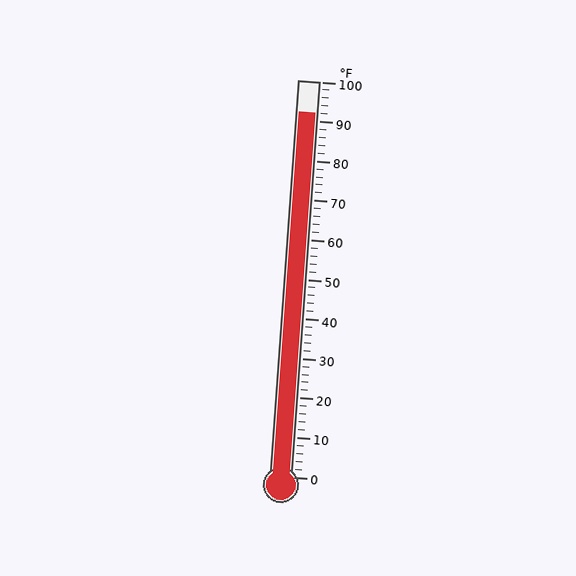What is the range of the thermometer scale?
The thermometer scale ranges from 0°F to 100°F.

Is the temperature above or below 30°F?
The temperature is above 30°F.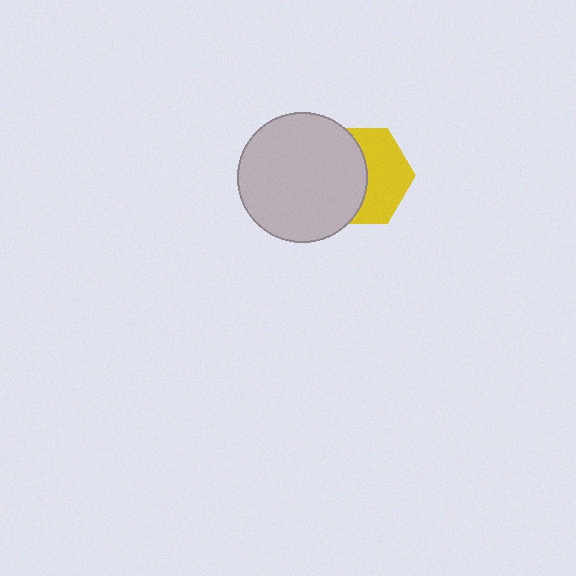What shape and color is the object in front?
The object in front is a light gray circle.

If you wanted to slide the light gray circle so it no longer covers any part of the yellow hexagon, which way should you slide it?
Slide it left — that is the most direct way to separate the two shapes.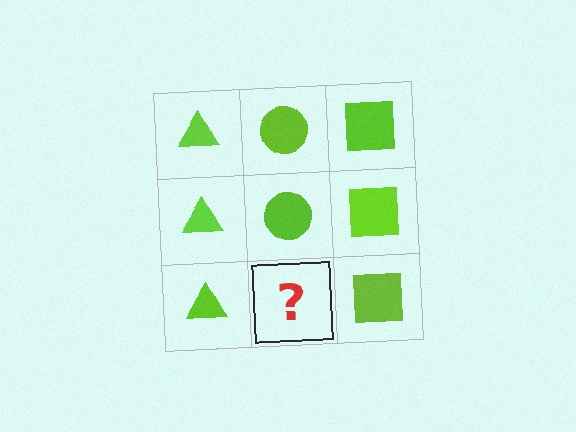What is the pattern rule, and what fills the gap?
The rule is that each column has a consistent shape. The gap should be filled with a lime circle.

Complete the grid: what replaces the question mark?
The question mark should be replaced with a lime circle.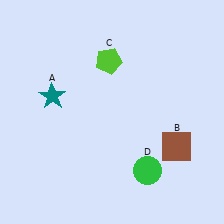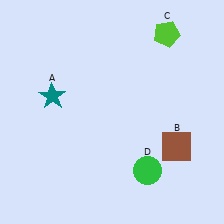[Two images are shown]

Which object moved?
The lime pentagon (C) moved right.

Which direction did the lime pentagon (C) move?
The lime pentagon (C) moved right.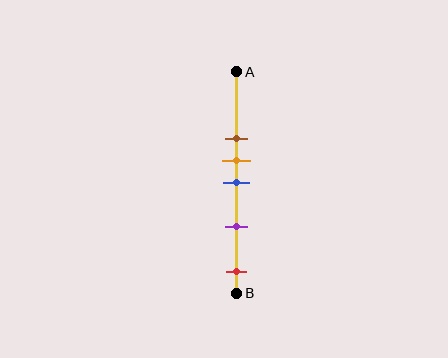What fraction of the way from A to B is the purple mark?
The purple mark is approximately 70% (0.7) of the way from A to B.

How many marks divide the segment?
There are 5 marks dividing the segment.